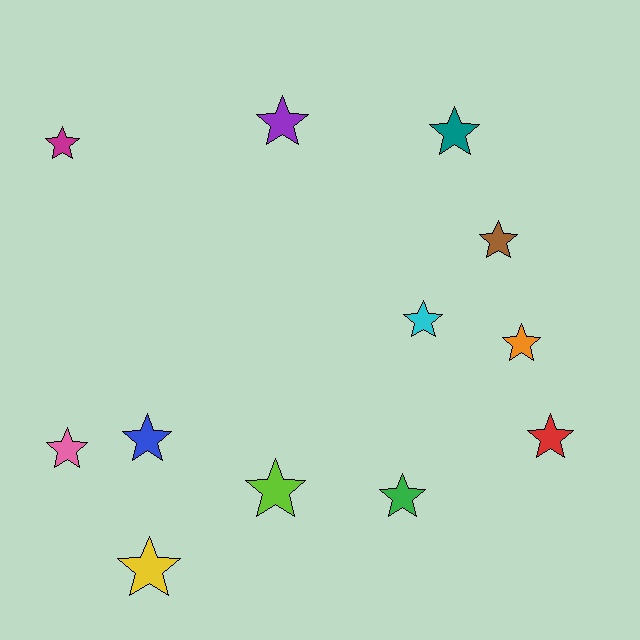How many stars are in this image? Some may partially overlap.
There are 12 stars.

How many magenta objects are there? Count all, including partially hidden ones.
There is 1 magenta object.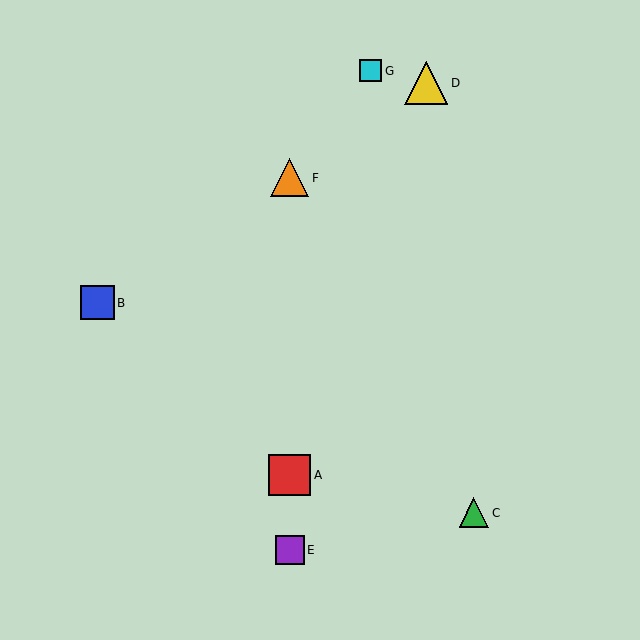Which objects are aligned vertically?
Objects A, E, F are aligned vertically.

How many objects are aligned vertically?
3 objects (A, E, F) are aligned vertically.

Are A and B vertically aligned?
No, A is at x≈290 and B is at x≈97.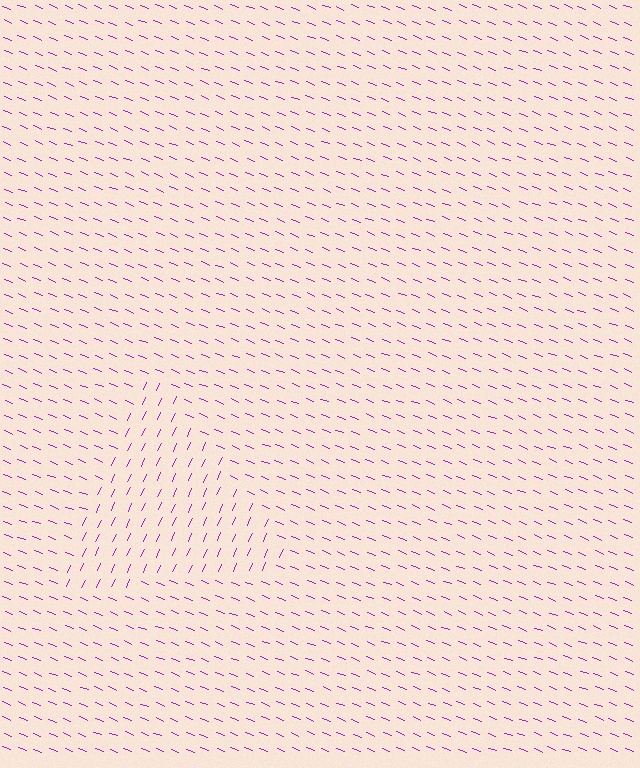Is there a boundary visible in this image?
Yes, there is a texture boundary formed by a change in line orientation.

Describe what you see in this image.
The image is filled with small purple line segments. A triangle region in the image has lines oriented differently from the surrounding lines, creating a visible texture boundary.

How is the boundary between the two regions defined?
The boundary is defined purely by a change in line orientation (approximately 87 degrees difference). All lines are the same color and thickness.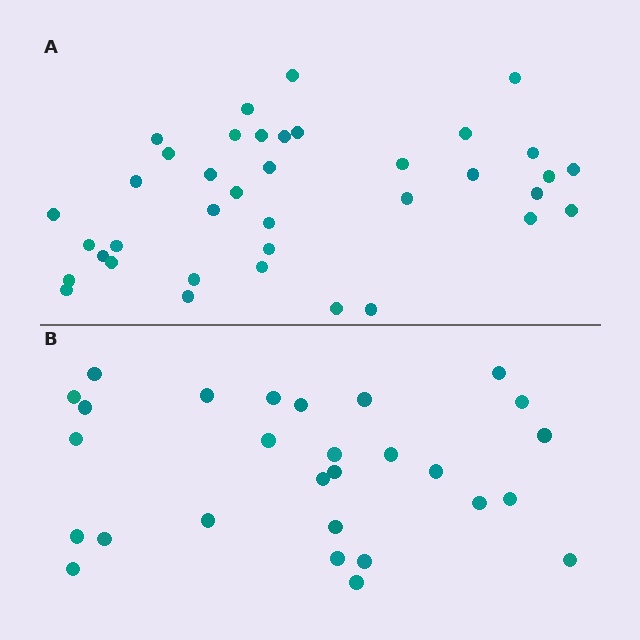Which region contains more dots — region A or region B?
Region A (the top region) has more dots.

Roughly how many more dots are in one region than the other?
Region A has roughly 10 or so more dots than region B.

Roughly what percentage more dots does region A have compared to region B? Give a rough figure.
About 35% more.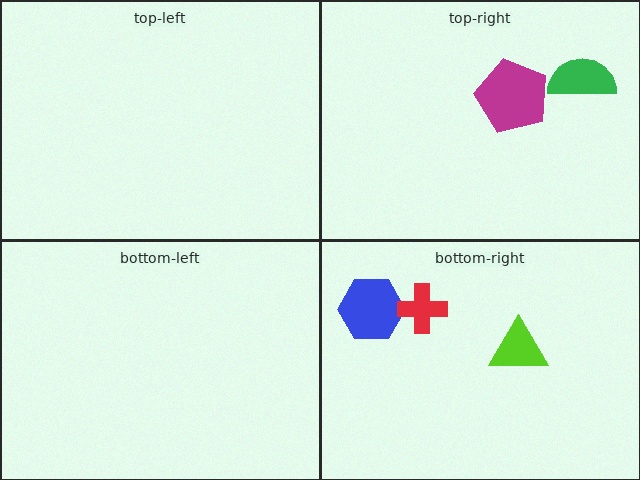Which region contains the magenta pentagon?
The top-right region.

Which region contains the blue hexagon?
The bottom-right region.